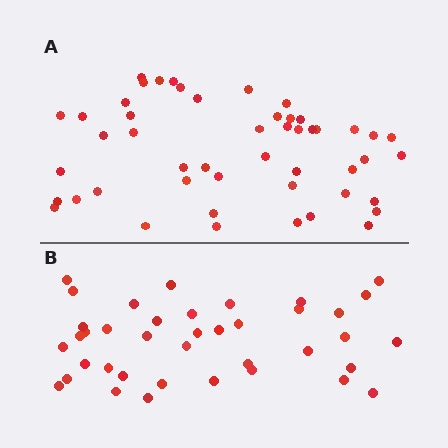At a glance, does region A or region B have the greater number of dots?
Region A (the top region) has more dots.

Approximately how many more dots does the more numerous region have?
Region A has roughly 10 or so more dots than region B.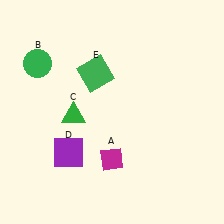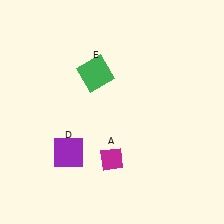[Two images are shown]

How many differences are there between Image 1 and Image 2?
There are 2 differences between the two images.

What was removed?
The green circle (B), the green triangle (C) were removed in Image 2.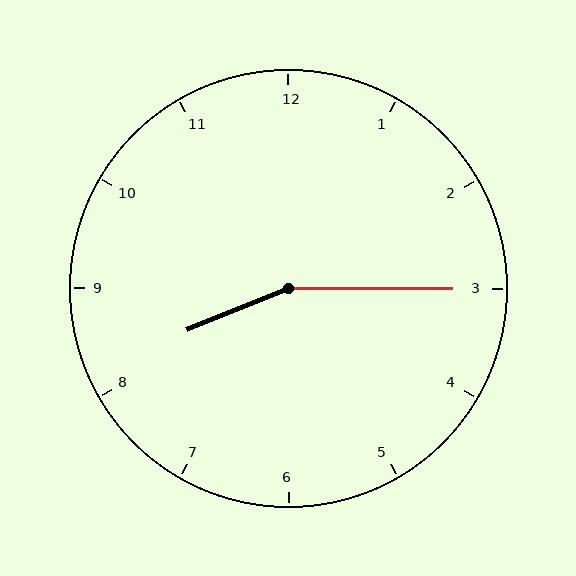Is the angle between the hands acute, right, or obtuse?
It is obtuse.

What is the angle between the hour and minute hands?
Approximately 158 degrees.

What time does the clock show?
8:15.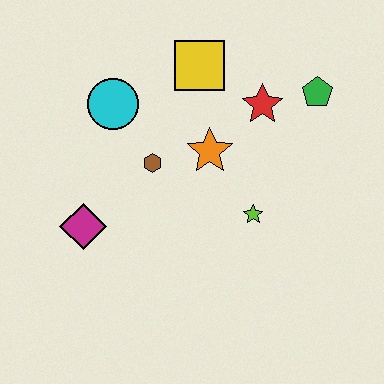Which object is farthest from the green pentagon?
The magenta diamond is farthest from the green pentagon.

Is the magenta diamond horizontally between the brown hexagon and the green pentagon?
No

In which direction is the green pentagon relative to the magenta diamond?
The green pentagon is to the right of the magenta diamond.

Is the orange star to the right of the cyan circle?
Yes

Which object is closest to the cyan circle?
The brown hexagon is closest to the cyan circle.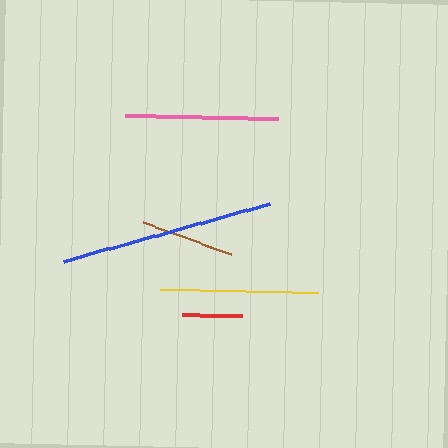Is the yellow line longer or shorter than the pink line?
The yellow line is longer than the pink line.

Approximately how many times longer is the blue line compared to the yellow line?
The blue line is approximately 1.4 times the length of the yellow line.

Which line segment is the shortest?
The red line is the shortest at approximately 60 pixels.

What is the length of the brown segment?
The brown segment is approximately 94 pixels long.